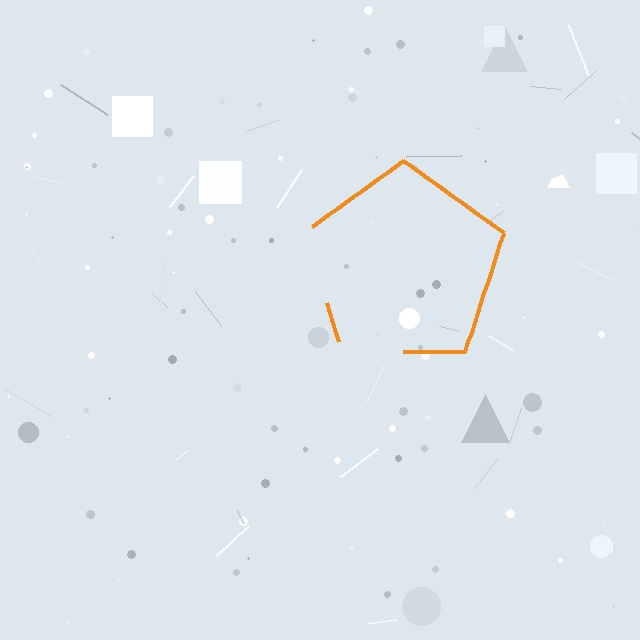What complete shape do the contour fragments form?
The contour fragments form a pentagon.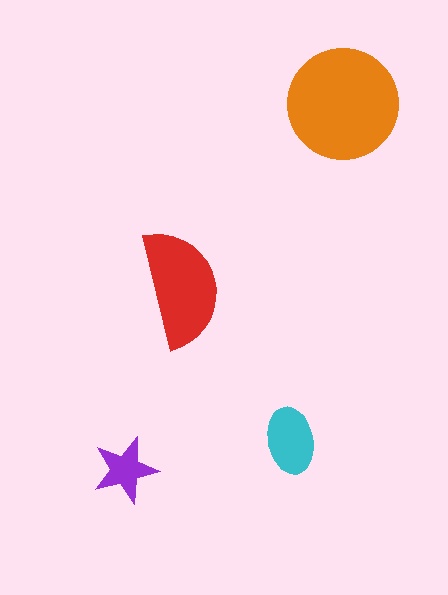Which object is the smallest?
The purple star.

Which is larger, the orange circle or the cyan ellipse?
The orange circle.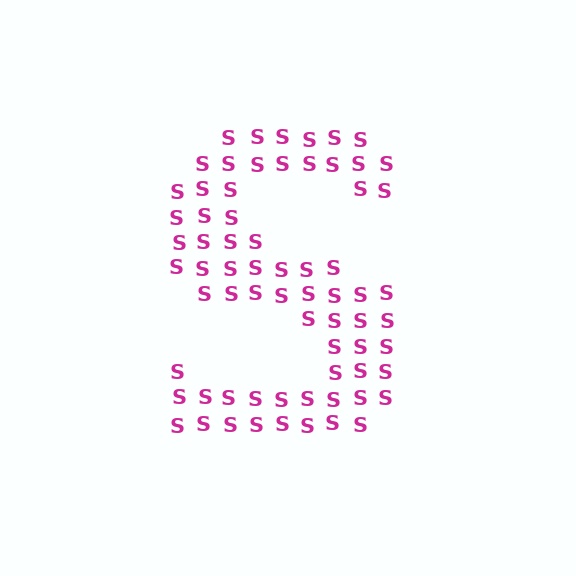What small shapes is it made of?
It is made of small letter S's.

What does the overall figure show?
The overall figure shows the letter S.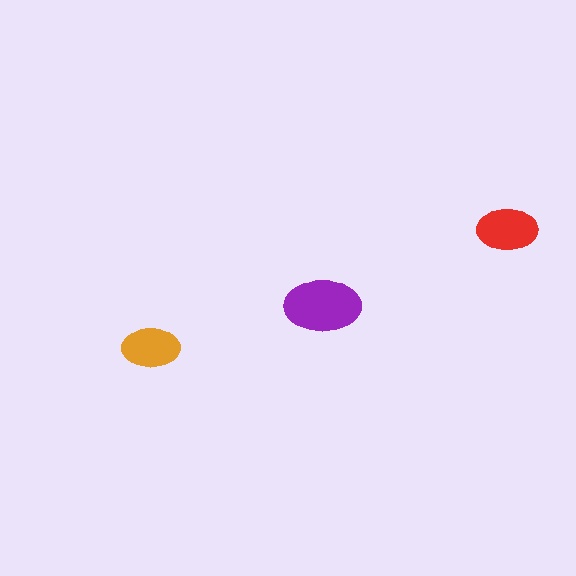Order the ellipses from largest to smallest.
the purple one, the red one, the orange one.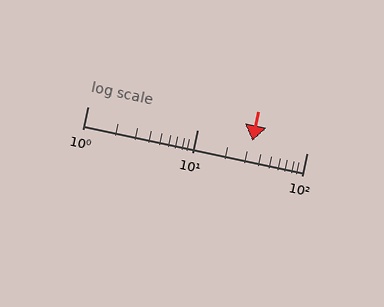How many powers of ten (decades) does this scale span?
The scale spans 2 decades, from 1 to 100.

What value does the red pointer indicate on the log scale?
The pointer indicates approximately 32.